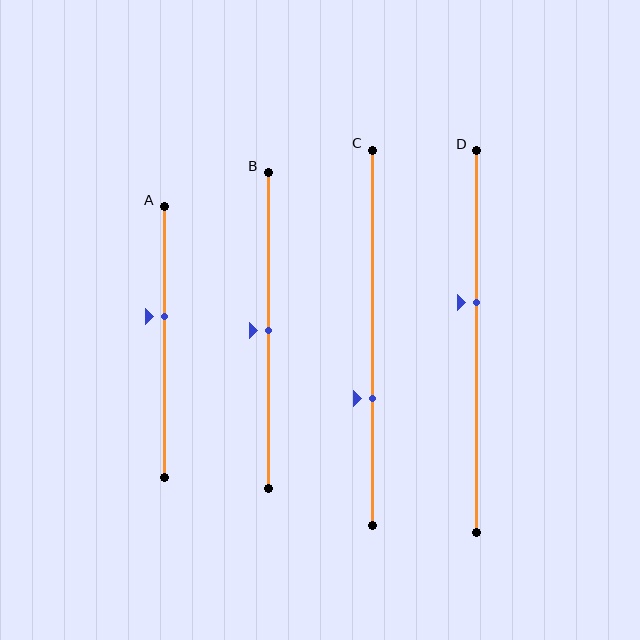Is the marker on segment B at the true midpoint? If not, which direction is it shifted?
Yes, the marker on segment B is at the true midpoint.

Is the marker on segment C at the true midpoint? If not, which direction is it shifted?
No, the marker on segment C is shifted downward by about 16% of the segment length.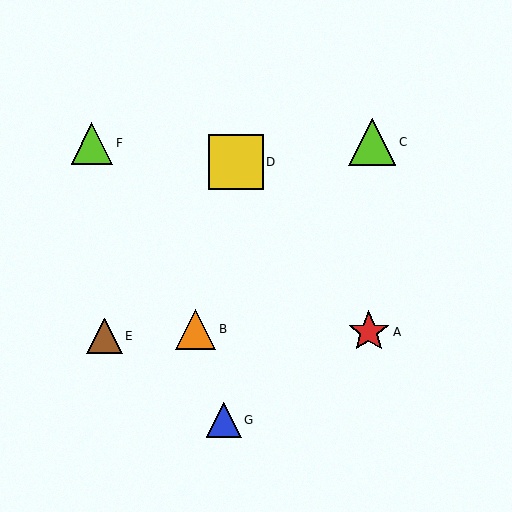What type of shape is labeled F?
Shape F is a lime triangle.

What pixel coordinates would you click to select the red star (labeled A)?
Click at (369, 332) to select the red star A.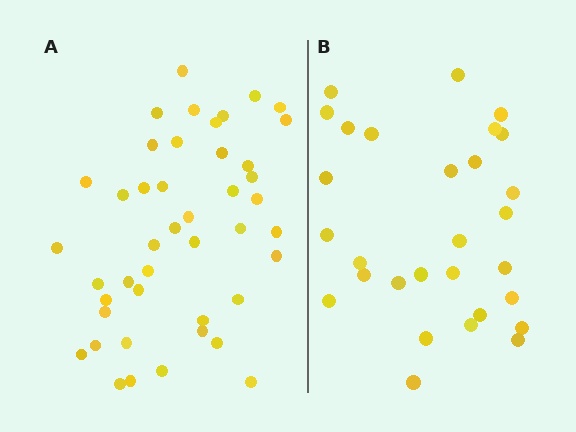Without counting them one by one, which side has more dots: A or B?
Region A (the left region) has more dots.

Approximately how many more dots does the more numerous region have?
Region A has approximately 15 more dots than region B.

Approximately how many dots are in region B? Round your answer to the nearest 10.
About 30 dots. (The exact count is 29, which rounds to 30.)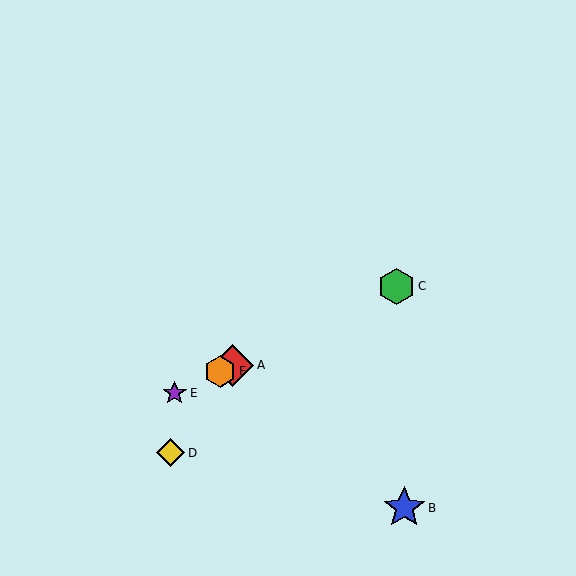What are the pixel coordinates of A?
Object A is at (232, 365).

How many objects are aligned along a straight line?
4 objects (A, C, E, F) are aligned along a straight line.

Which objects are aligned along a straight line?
Objects A, C, E, F are aligned along a straight line.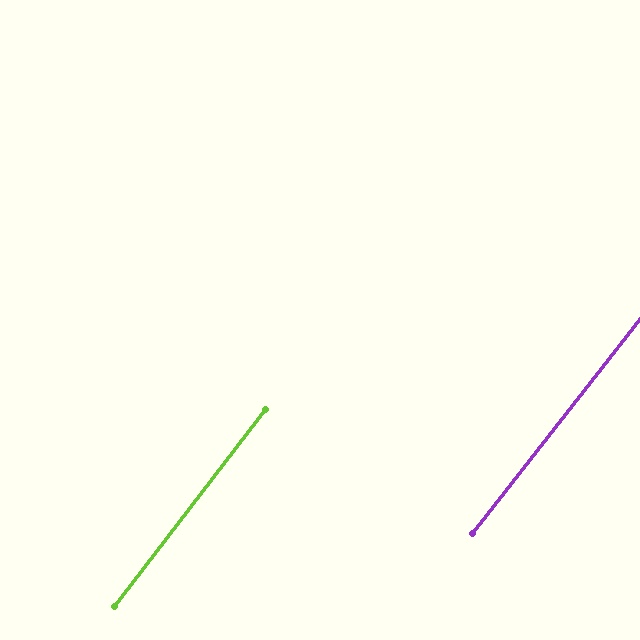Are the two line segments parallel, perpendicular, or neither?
Parallel — their directions differ by only 0.6°.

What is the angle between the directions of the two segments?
Approximately 1 degree.